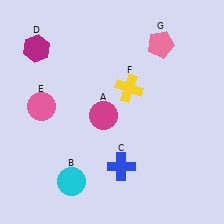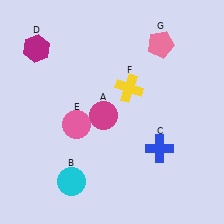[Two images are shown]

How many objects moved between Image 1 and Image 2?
2 objects moved between the two images.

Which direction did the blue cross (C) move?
The blue cross (C) moved right.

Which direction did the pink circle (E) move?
The pink circle (E) moved right.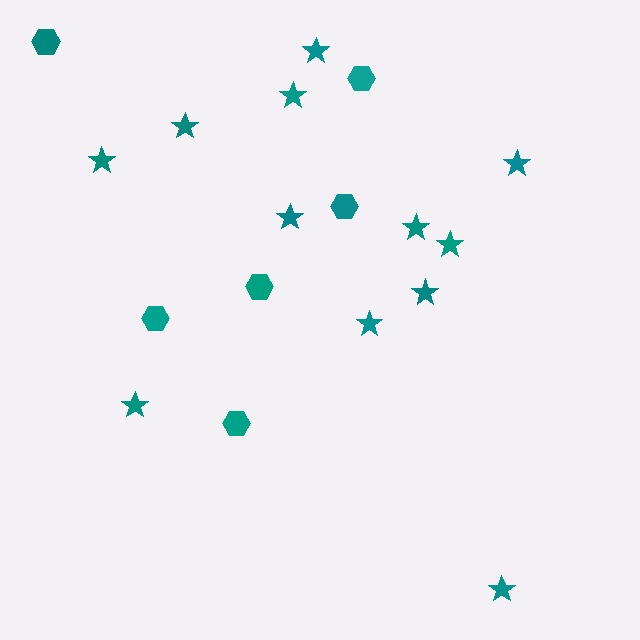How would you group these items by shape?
There are 2 groups: one group of stars (12) and one group of hexagons (6).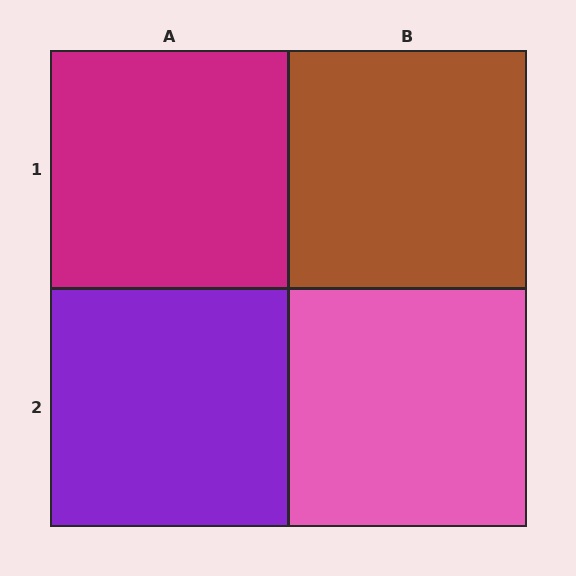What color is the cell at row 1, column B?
Brown.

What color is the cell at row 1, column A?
Magenta.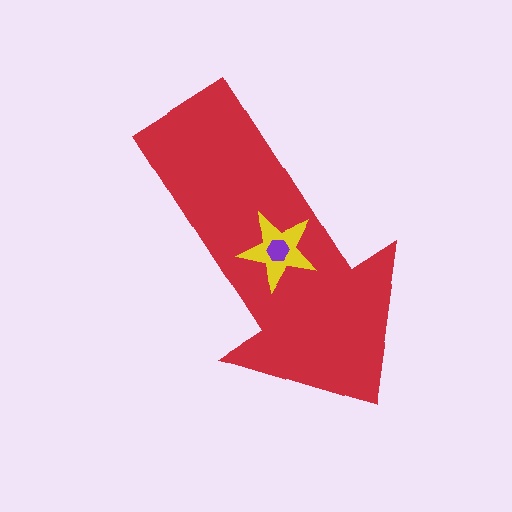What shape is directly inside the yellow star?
The purple hexagon.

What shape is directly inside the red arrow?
The yellow star.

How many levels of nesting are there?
3.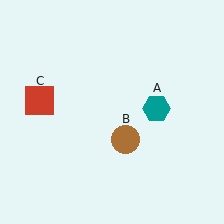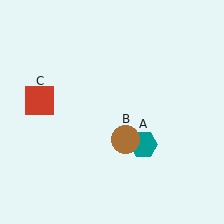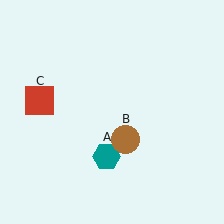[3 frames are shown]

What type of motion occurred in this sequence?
The teal hexagon (object A) rotated clockwise around the center of the scene.